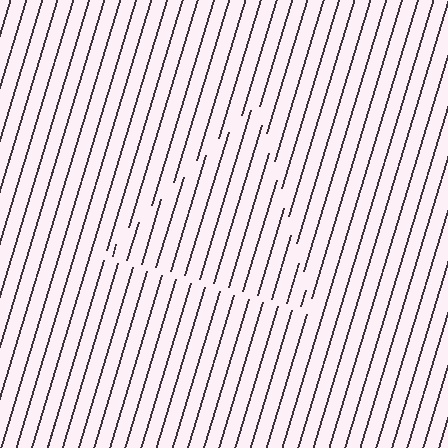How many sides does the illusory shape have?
3 sides — the line-ends trace a triangle.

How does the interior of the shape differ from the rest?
The interior of the shape contains the same grating, shifted by half a period — the contour is defined by the phase discontinuity where line-ends from the inner and outer gratings abut.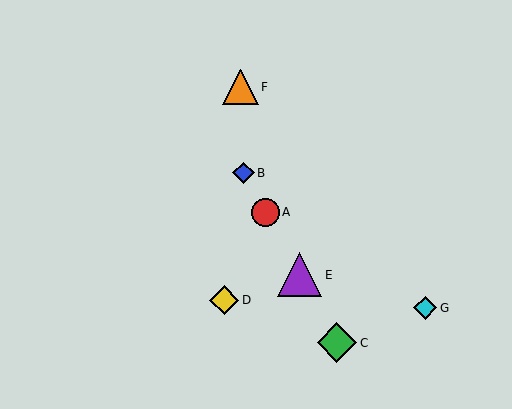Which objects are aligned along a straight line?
Objects A, B, C, E are aligned along a straight line.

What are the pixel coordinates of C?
Object C is at (337, 343).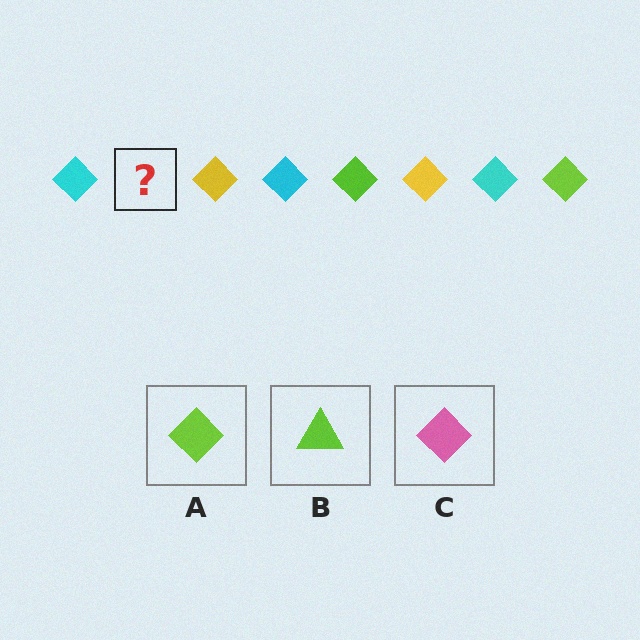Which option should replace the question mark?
Option A.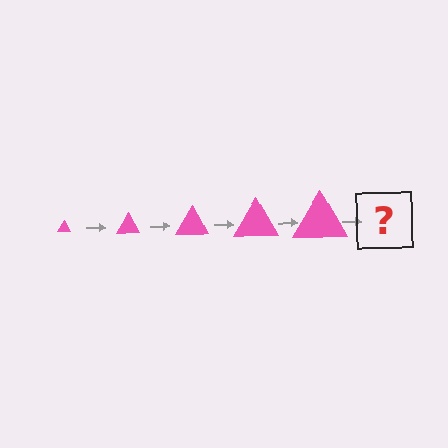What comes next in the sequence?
The next element should be a pink triangle, larger than the previous one.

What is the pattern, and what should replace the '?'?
The pattern is that the triangle gets progressively larger each step. The '?' should be a pink triangle, larger than the previous one.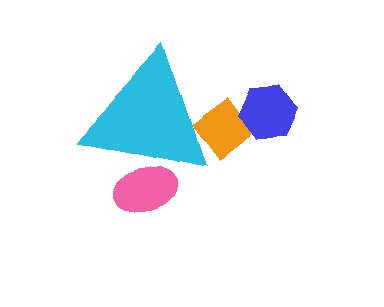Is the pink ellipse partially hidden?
Yes, the pink ellipse is partially hidden behind the cyan triangle.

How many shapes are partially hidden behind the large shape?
2 shapes are partially hidden.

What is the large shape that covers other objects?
A cyan triangle.